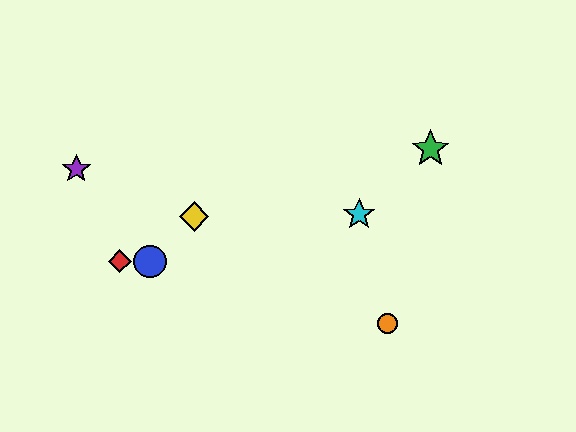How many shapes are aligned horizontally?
2 shapes (the red diamond, the blue circle) are aligned horizontally.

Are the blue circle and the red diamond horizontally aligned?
Yes, both are at y≈261.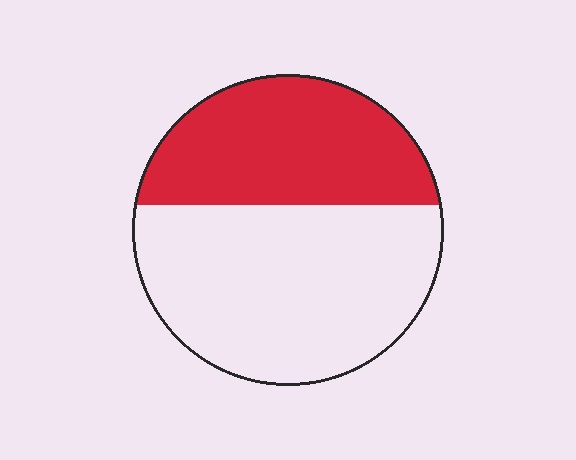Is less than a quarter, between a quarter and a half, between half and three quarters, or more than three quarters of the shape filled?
Between a quarter and a half.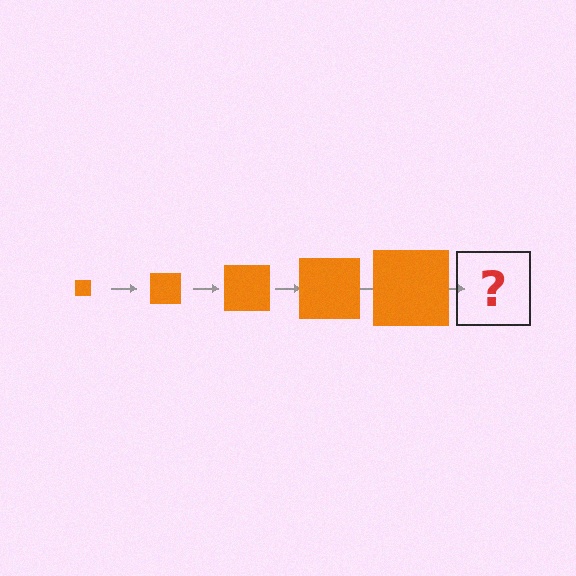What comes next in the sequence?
The next element should be an orange square, larger than the previous one.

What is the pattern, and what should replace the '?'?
The pattern is that the square gets progressively larger each step. The '?' should be an orange square, larger than the previous one.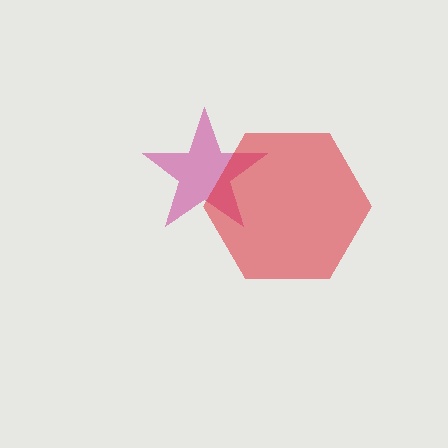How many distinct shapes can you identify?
There are 2 distinct shapes: a magenta star, a red hexagon.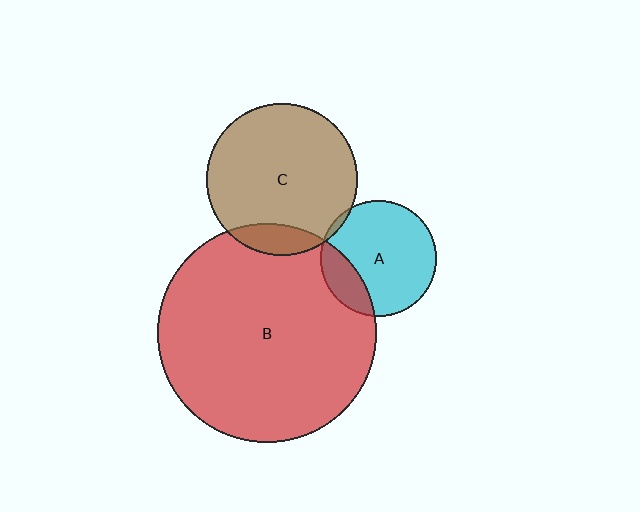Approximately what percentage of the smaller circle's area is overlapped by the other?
Approximately 20%.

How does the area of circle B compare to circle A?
Approximately 3.6 times.